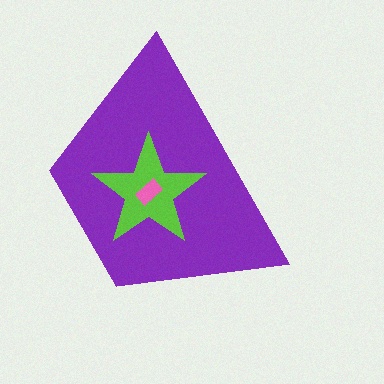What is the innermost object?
The pink rectangle.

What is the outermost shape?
The purple trapezoid.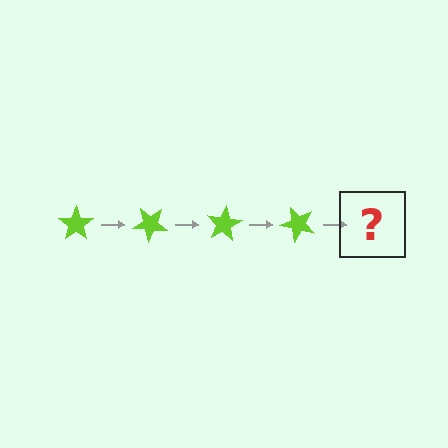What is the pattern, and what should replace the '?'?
The pattern is that the star rotates 40 degrees each step. The '?' should be a lime star rotated 160 degrees.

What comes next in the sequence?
The next element should be a lime star rotated 160 degrees.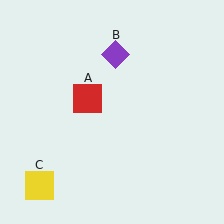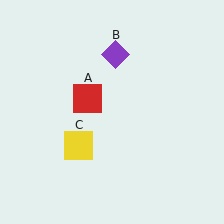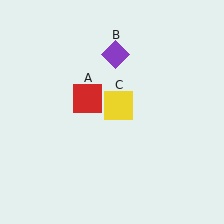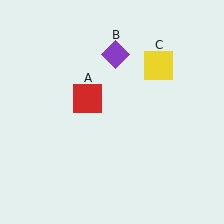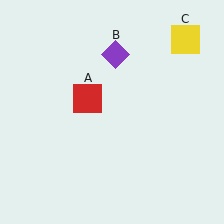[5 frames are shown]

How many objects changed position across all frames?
1 object changed position: yellow square (object C).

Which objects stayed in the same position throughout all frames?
Red square (object A) and purple diamond (object B) remained stationary.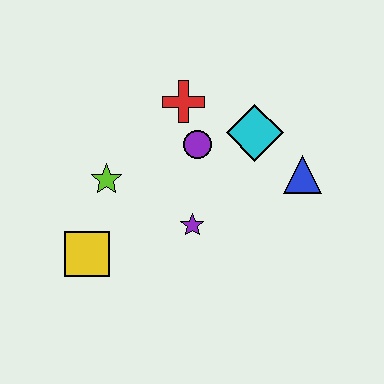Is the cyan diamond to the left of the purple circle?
No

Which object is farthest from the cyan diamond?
The yellow square is farthest from the cyan diamond.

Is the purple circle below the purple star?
No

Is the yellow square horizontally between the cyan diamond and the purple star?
No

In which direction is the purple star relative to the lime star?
The purple star is to the right of the lime star.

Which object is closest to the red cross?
The purple circle is closest to the red cross.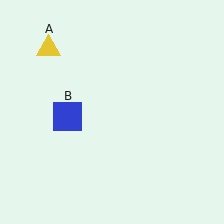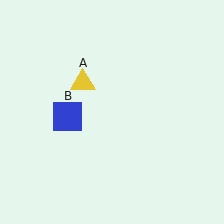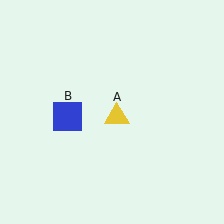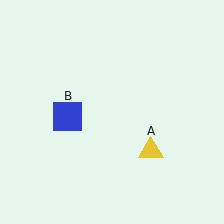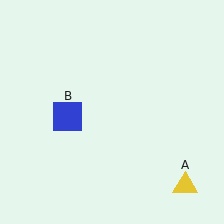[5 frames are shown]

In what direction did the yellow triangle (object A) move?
The yellow triangle (object A) moved down and to the right.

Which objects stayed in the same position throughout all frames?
Blue square (object B) remained stationary.